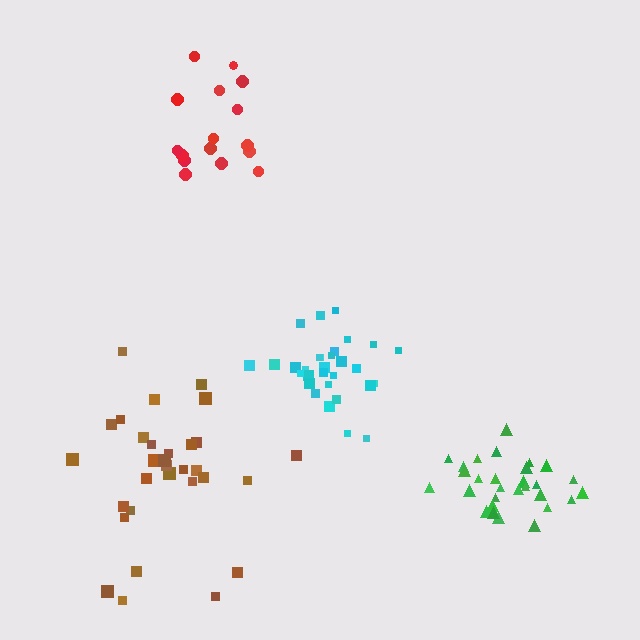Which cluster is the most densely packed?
Cyan.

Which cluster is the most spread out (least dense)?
Brown.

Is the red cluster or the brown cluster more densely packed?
Red.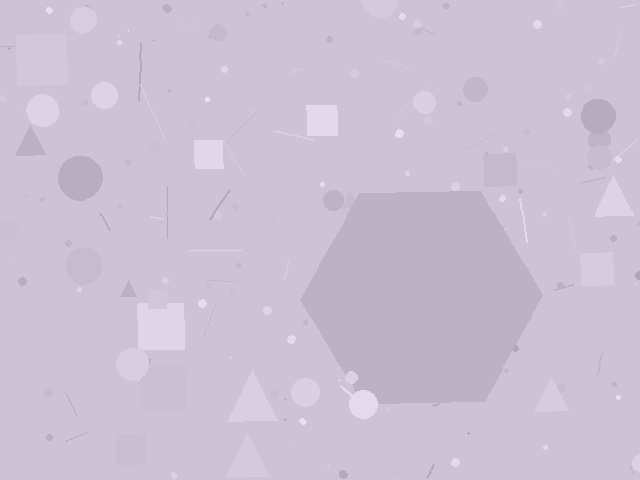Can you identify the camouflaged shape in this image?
The camouflaged shape is a hexagon.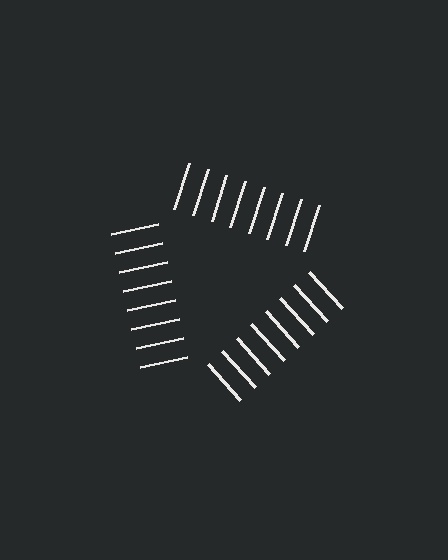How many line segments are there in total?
24 — 8 along each of the 3 edges.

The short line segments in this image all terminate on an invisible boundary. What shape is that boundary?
An illusory triangle — the line segments terminate on its edges but no continuous stroke is drawn.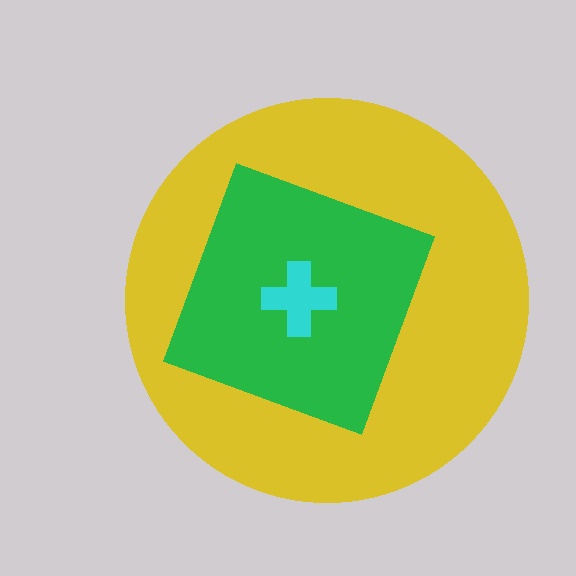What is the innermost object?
The cyan cross.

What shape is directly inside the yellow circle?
The green diamond.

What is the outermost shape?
The yellow circle.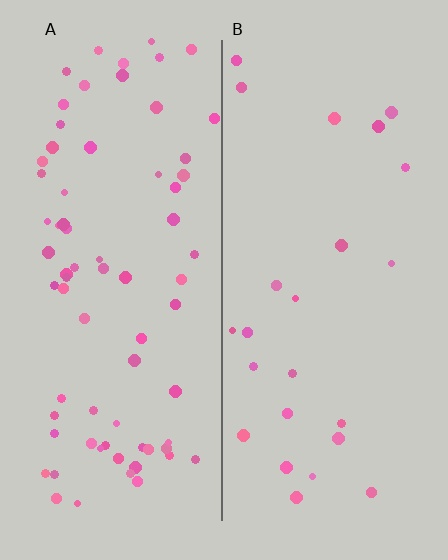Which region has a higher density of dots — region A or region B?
A (the left).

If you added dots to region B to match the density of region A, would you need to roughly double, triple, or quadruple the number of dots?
Approximately triple.